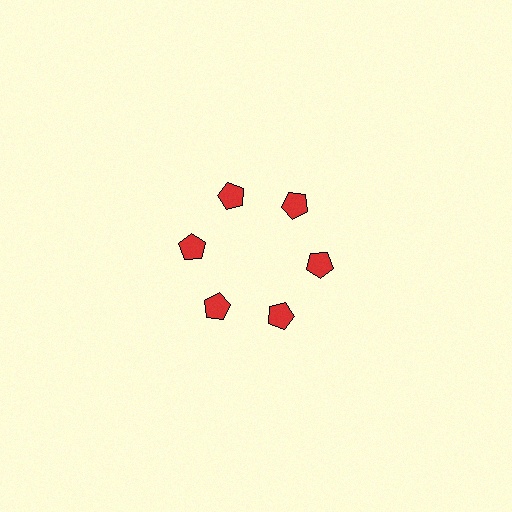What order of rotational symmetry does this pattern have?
This pattern has 6-fold rotational symmetry.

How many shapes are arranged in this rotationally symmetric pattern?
There are 6 shapes, arranged in 6 groups of 1.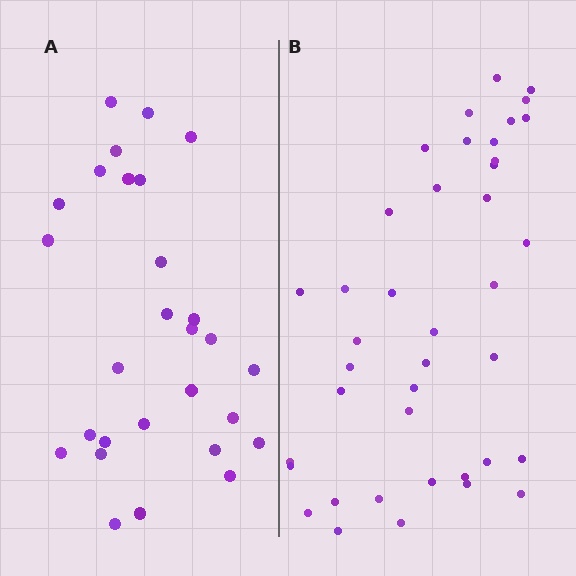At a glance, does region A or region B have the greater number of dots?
Region B (the right region) has more dots.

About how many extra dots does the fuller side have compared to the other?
Region B has roughly 12 or so more dots than region A.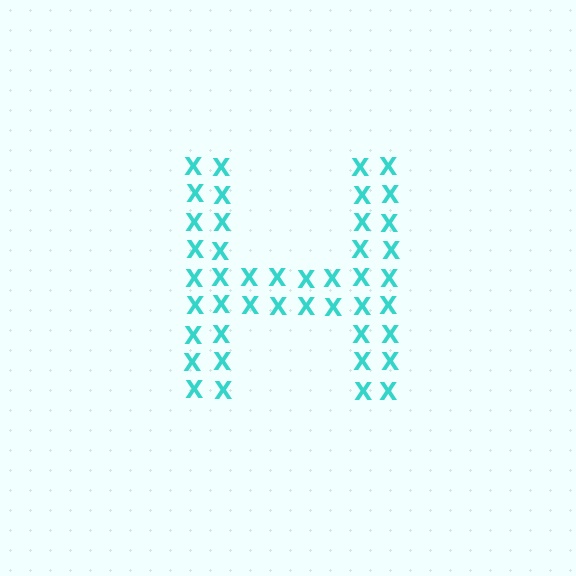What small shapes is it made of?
It is made of small letter X's.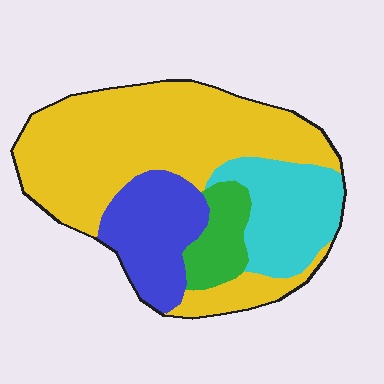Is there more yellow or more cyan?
Yellow.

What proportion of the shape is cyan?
Cyan covers roughly 20% of the shape.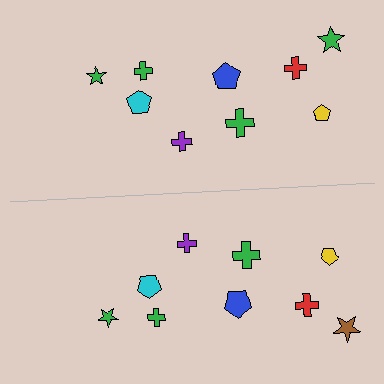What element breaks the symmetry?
The brown star on the bottom side breaks the symmetry — its mirror counterpart is green.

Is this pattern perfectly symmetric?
No, the pattern is not perfectly symmetric. The brown star on the bottom side breaks the symmetry — its mirror counterpart is green.